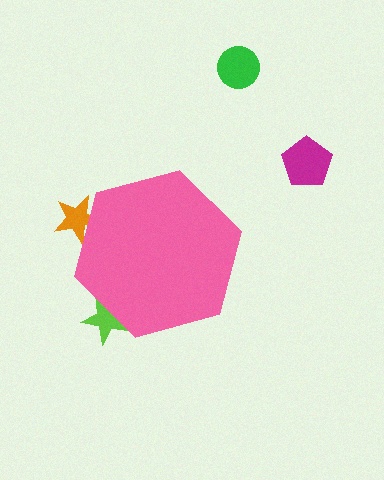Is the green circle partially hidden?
No, the green circle is fully visible.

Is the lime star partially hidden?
Yes, the lime star is partially hidden behind the pink hexagon.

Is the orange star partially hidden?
Yes, the orange star is partially hidden behind the pink hexagon.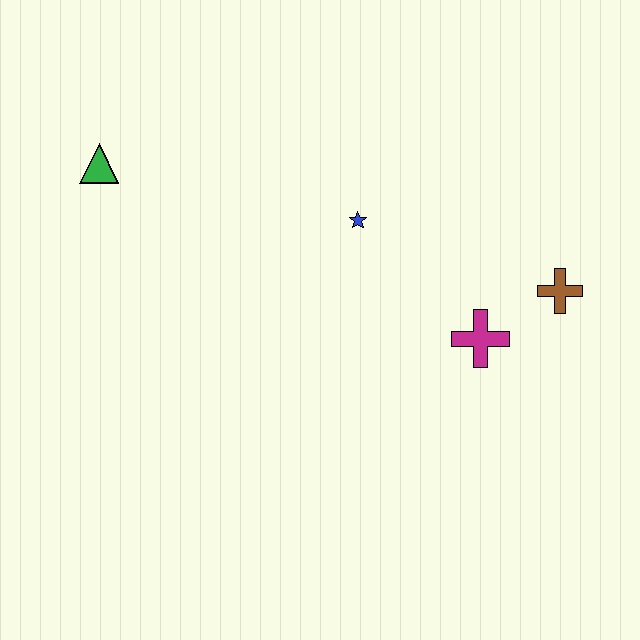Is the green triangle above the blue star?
Yes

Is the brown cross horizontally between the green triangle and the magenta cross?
No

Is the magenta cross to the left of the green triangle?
No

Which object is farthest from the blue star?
The green triangle is farthest from the blue star.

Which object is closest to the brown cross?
The magenta cross is closest to the brown cross.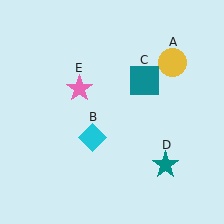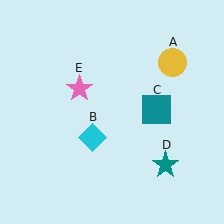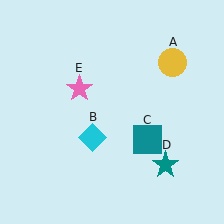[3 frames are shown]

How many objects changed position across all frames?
1 object changed position: teal square (object C).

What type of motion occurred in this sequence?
The teal square (object C) rotated clockwise around the center of the scene.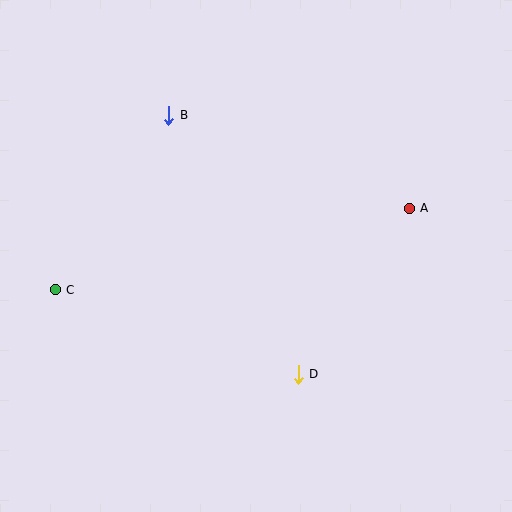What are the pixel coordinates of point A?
Point A is at (409, 208).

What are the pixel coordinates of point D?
Point D is at (298, 374).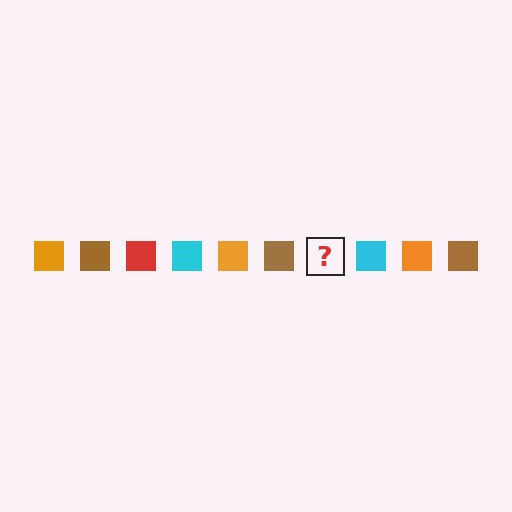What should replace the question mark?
The question mark should be replaced with a red square.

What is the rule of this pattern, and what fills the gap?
The rule is that the pattern cycles through orange, brown, red, cyan squares. The gap should be filled with a red square.